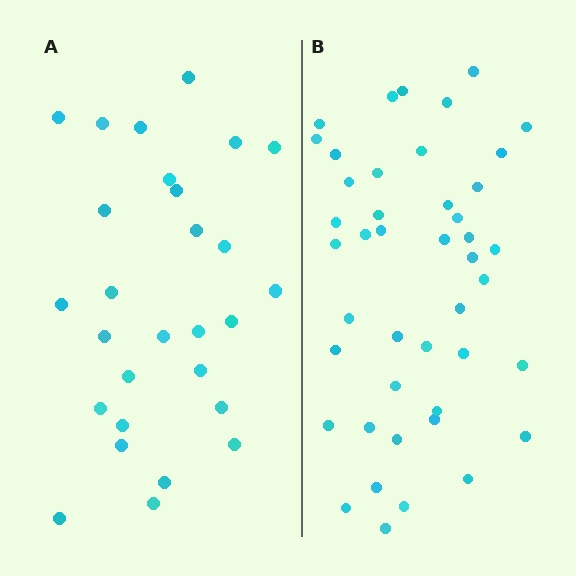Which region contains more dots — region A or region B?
Region B (the right region) has more dots.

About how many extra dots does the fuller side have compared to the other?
Region B has approximately 15 more dots than region A.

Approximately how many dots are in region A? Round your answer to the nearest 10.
About 30 dots. (The exact count is 28, which rounds to 30.)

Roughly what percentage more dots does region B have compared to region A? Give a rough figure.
About 55% more.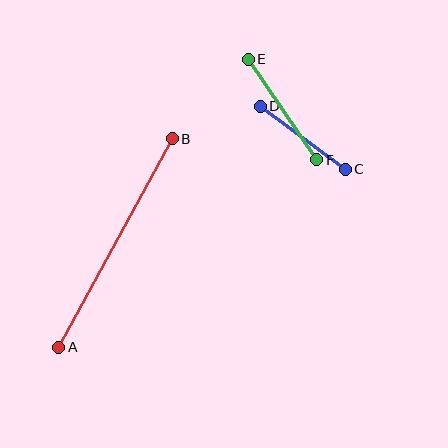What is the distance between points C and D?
The distance is approximately 106 pixels.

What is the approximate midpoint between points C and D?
The midpoint is at approximately (303, 138) pixels.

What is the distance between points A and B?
The distance is approximately 237 pixels.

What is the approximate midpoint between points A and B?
The midpoint is at approximately (116, 243) pixels.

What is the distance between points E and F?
The distance is approximately 121 pixels.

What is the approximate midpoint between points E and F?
The midpoint is at approximately (283, 109) pixels.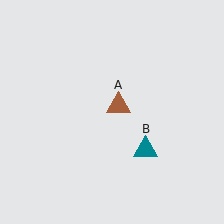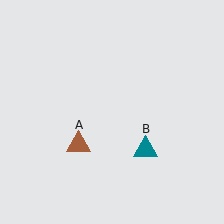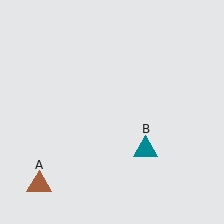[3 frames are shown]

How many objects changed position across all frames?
1 object changed position: brown triangle (object A).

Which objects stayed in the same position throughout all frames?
Teal triangle (object B) remained stationary.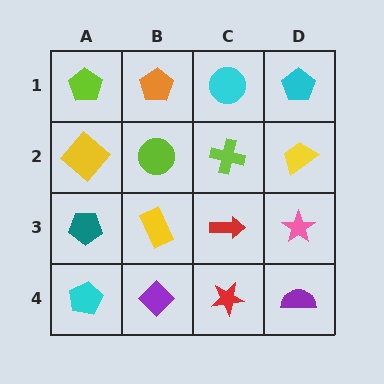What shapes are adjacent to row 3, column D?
A yellow trapezoid (row 2, column D), a purple semicircle (row 4, column D), a red arrow (row 3, column C).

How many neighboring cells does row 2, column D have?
3.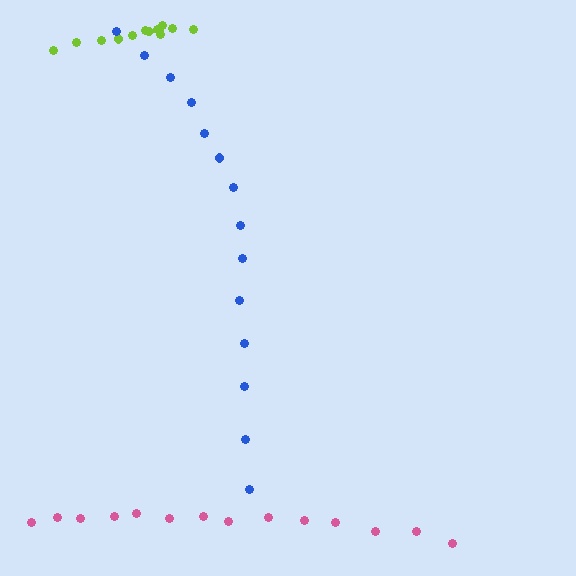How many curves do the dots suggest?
There are 3 distinct paths.